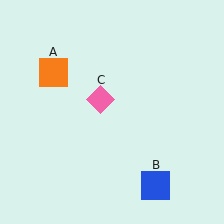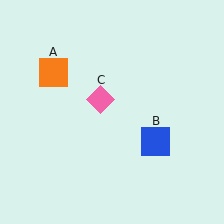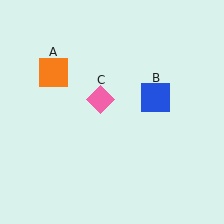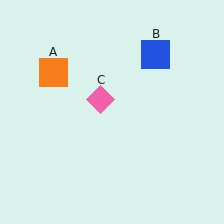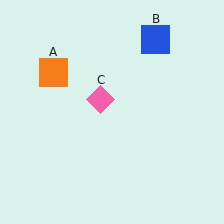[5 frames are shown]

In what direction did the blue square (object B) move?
The blue square (object B) moved up.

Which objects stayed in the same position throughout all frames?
Orange square (object A) and pink diamond (object C) remained stationary.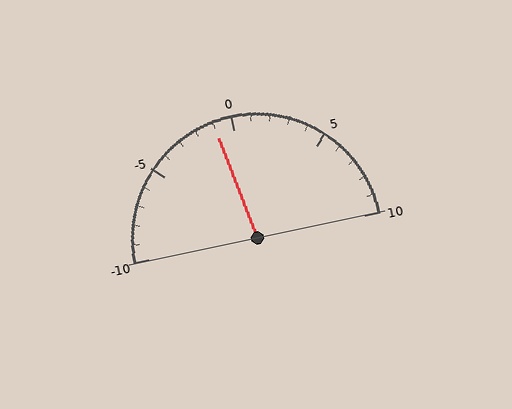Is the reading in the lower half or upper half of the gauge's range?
The reading is in the lower half of the range (-10 to 10).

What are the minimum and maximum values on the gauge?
The gauge ranges from -10 to 10.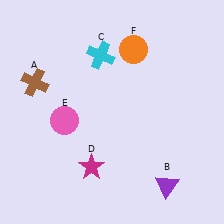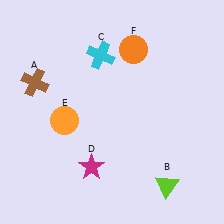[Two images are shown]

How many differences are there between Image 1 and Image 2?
There are 2 differences between the two images.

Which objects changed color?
B changed from purple to lime. E changed from pink to orange.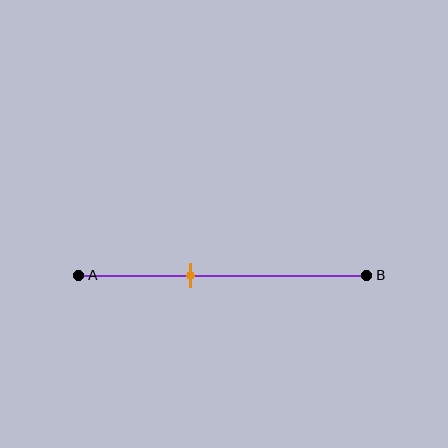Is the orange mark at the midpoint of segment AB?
No, the mark is at about 40% from A, not at the 50% midpoint.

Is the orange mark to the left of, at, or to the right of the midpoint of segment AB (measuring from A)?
The orange mark is to the left of the midpoint of segment AB.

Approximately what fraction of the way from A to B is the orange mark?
The orange mark is approximately 40% of the way from A to B.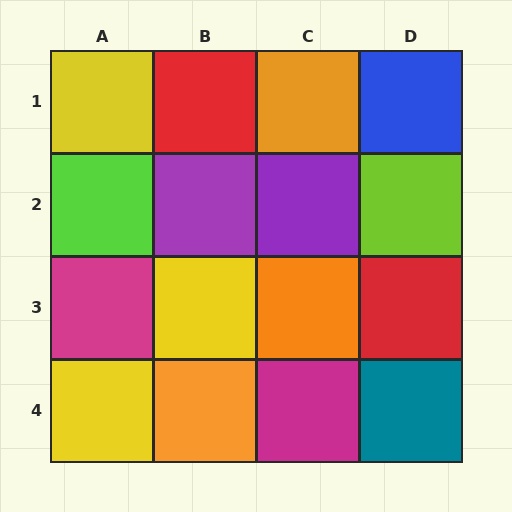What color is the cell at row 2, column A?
Lime.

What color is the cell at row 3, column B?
Yellow.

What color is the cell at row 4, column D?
Teal.